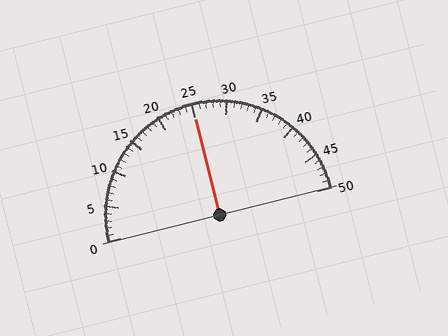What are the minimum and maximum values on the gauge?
The gauge ranges from 0 to 50.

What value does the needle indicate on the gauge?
The needle indicates approximately 25.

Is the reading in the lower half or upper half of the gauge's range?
The reading is in the upper half of the range (0 to 50).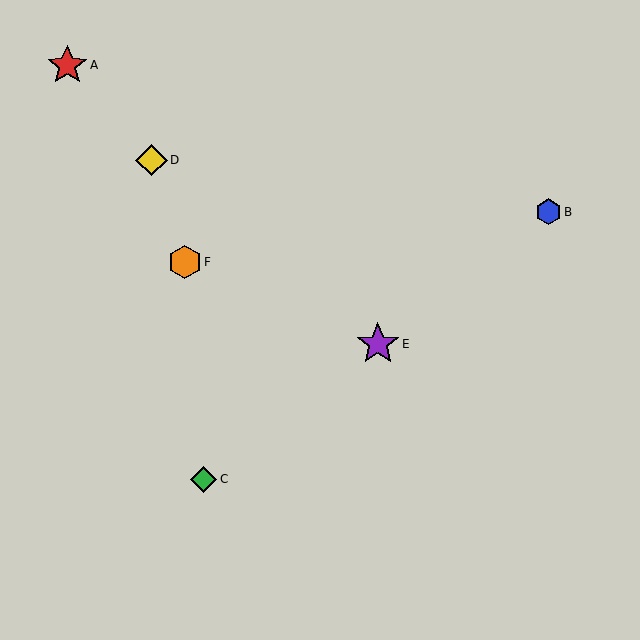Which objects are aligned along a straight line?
Objects B, C, E are aligned along a straight line.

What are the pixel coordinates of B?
Object B is at (548, 212).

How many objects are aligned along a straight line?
3 objects (B, C, E) are aligned along a straight line.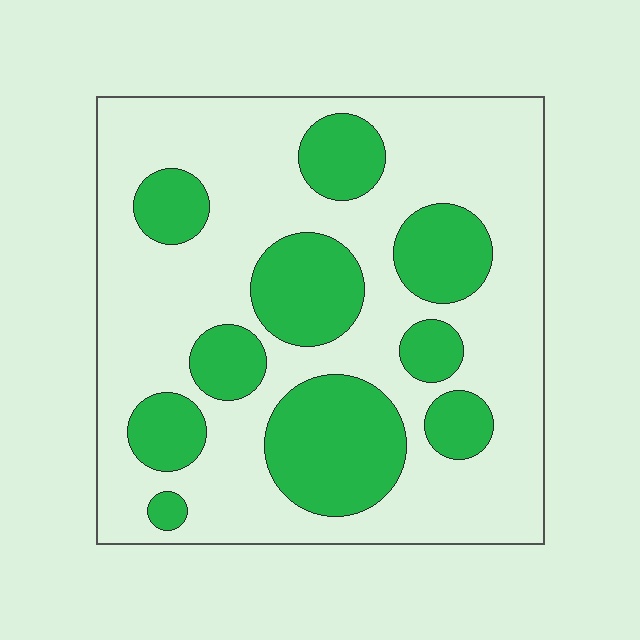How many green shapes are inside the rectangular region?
10.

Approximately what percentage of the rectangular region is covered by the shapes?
Approximately 30%.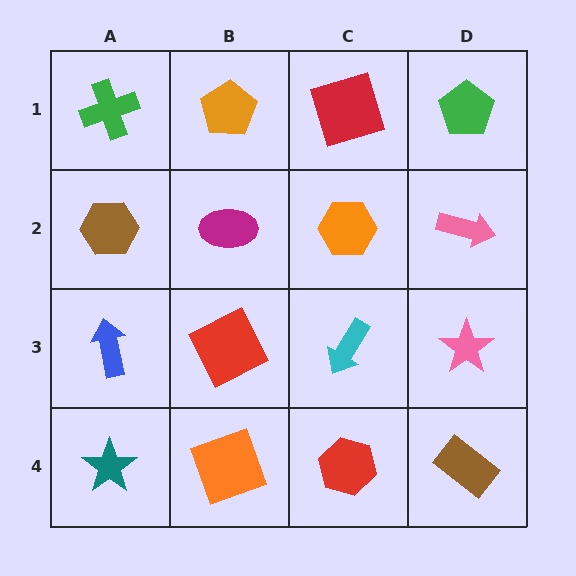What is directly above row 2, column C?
A red square.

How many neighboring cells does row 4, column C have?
3.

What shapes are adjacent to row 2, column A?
A green cross (row 1, column A), a blue arrow (row 3, column A), a magenta ellipse (row 2, column B).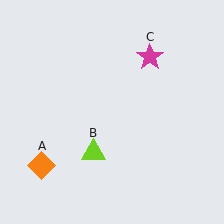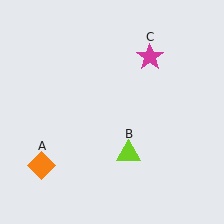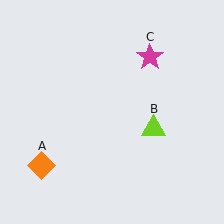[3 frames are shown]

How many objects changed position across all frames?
1 object changed position: lime triangle (object B).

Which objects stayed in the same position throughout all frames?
Orange diamond (object A) and magenta star (object C) remained stationary.